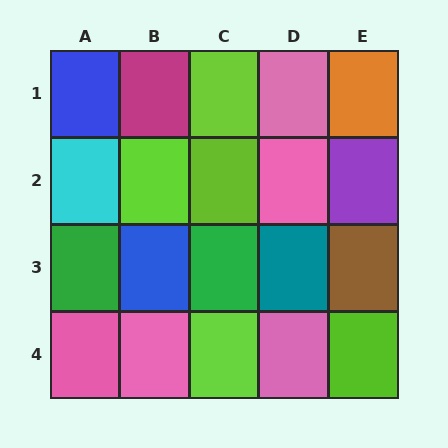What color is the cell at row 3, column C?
Green.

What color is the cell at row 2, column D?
Pink.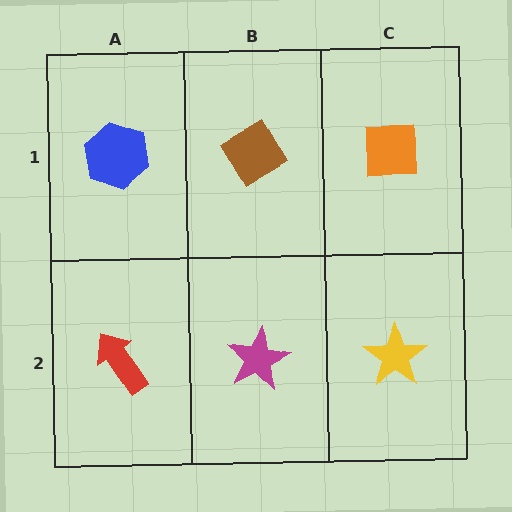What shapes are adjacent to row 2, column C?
An orange square (row 1, column C), a magenta star (row 2, column B).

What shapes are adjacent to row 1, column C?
A yellow star (row 2, column C), a brown diamond (row 1, column B).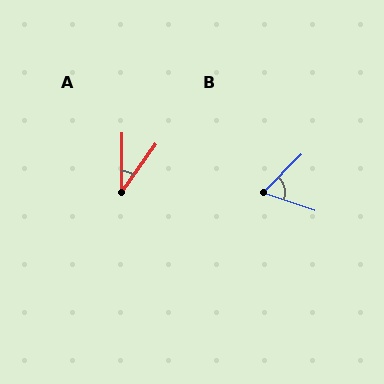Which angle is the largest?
B, at approximately 64 degrees.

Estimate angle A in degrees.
Approximately 35 degrees.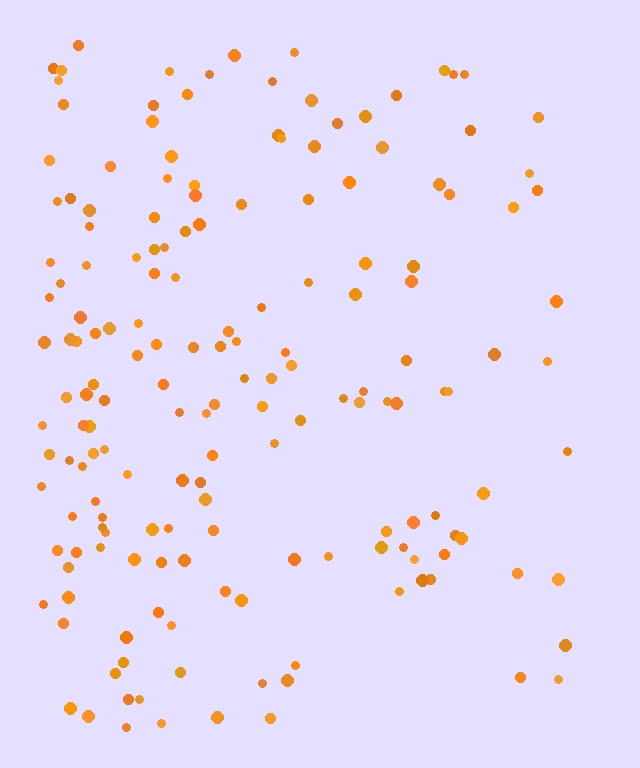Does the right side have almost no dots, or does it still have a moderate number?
Still a moderate number, just noticeably fewer than the left.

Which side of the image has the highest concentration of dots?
The left.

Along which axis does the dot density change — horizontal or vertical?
Horizontal.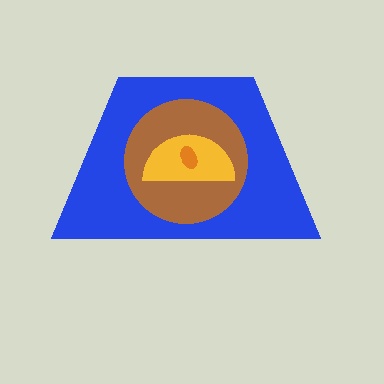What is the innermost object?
The orange ellipse.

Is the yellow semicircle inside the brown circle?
Yes.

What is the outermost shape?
The blue trapezoid.